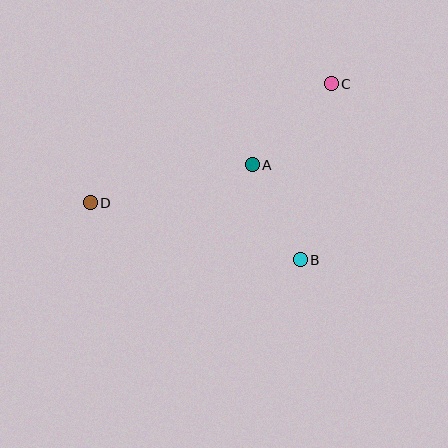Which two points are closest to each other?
Points A and B are closest to each other.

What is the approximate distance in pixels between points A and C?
The distance between A and C is approximately 113 pixels.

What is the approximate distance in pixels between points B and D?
The distance between B and D is approximately 217 pixels.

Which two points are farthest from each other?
Points C and D are farthest from each other.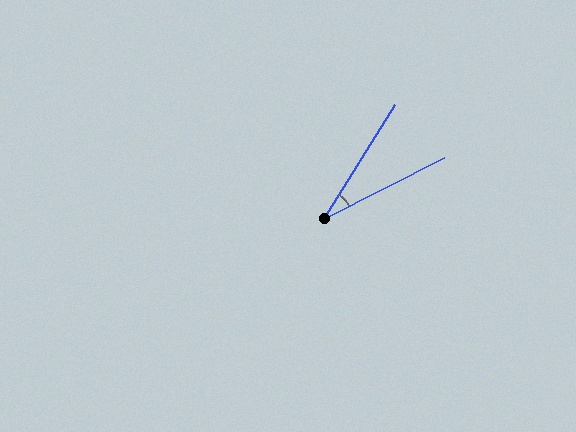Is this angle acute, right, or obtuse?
It is acute.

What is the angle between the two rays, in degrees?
Approximately 31 degrees.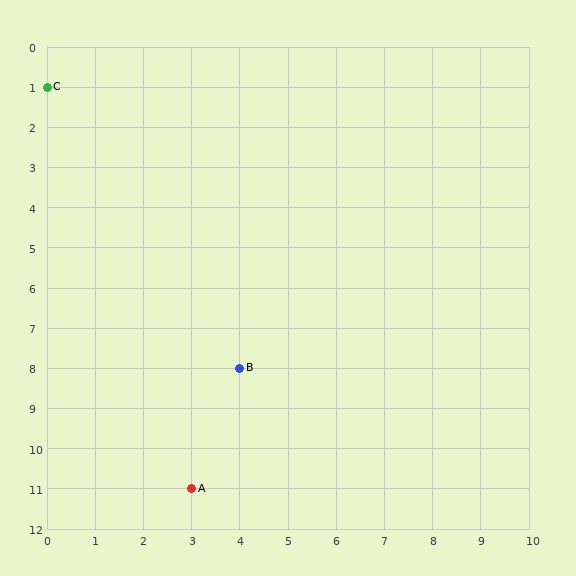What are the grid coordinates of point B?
Point B is at grid coordinates (4, 8).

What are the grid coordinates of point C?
Point C is at grid coordinates (0, 1).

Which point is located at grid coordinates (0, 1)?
Point C is at (0, 1).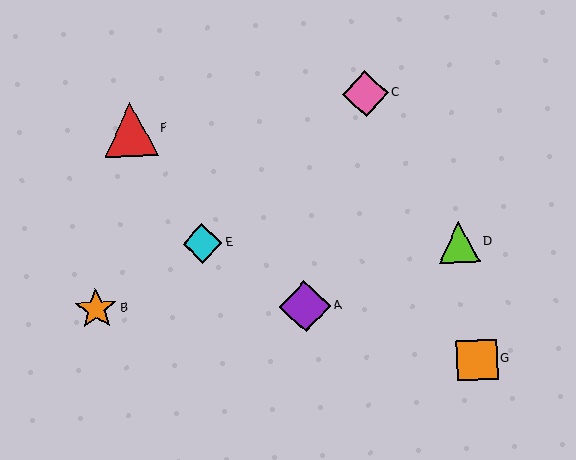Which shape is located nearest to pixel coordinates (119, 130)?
The red triangle (labeled F) at (131, 129) is nearest to that location.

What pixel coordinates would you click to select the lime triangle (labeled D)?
Click at (459, 242) to select the lime triangle D.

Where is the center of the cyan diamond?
The center of the cyan diamond is at (202, 243).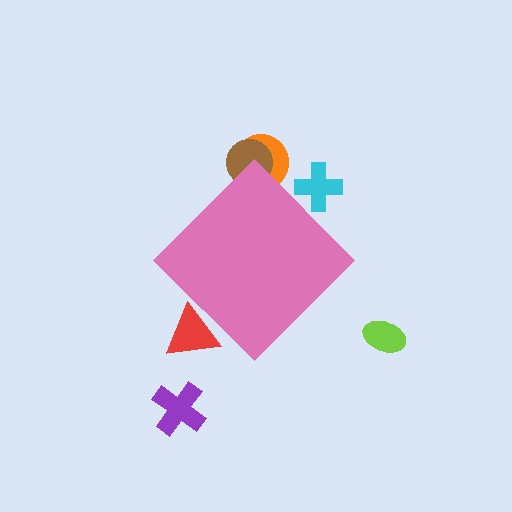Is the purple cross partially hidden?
No, the purple cross is fully visible.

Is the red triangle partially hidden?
Yes, the red triangle is partially hidden behind the pink diamond.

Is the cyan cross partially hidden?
Yes, the cyan cross is partially hidden behind the pink diamond.